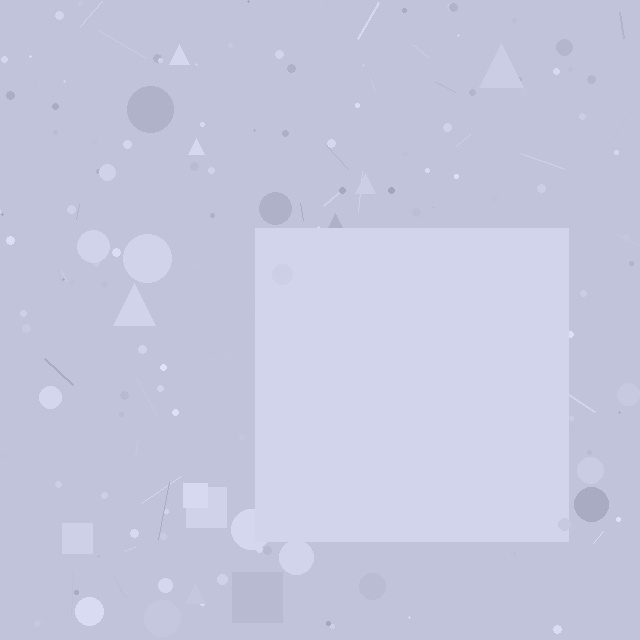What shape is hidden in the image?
A square is hidden in the image.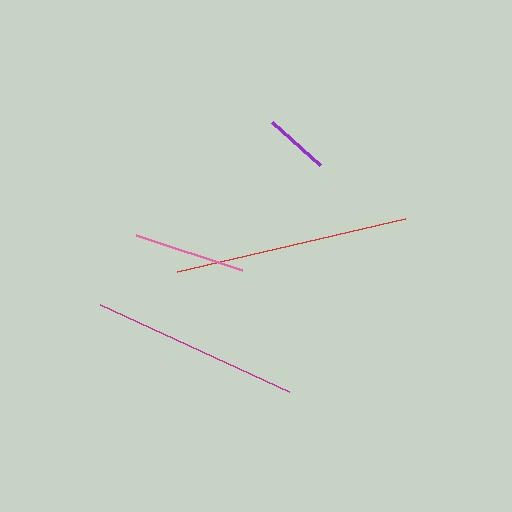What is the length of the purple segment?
The purple segment is approximately 64 pixels long.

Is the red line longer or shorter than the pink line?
The red line is longer than the pink line.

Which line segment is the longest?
The red line is the longest at approximately 233 pixels.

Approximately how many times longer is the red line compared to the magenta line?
The red line is approximately 1.1 times the length of the magenta line.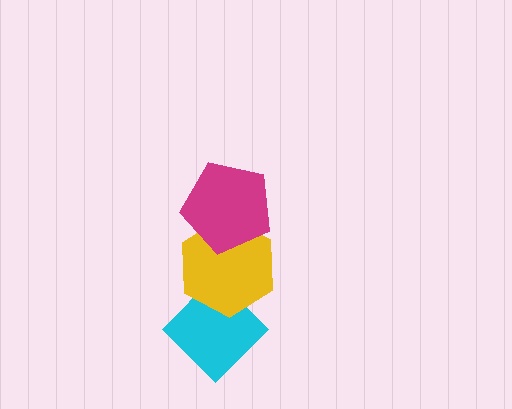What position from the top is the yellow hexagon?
The yellow hexagon is 2nd from the top.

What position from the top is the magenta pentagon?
The magenta pentagon is 1st from the top.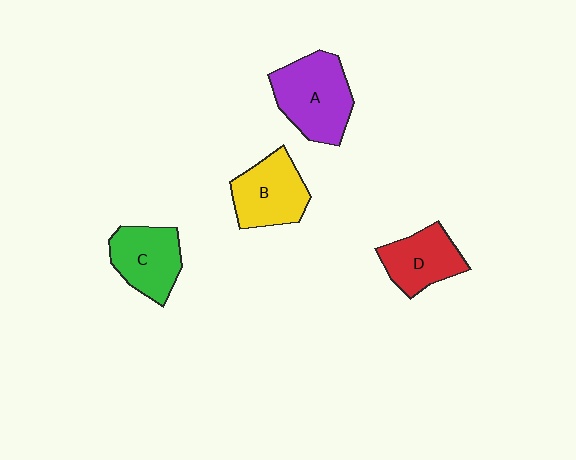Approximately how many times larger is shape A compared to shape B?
Approximately 1.2 times.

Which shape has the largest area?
Shape A (purple).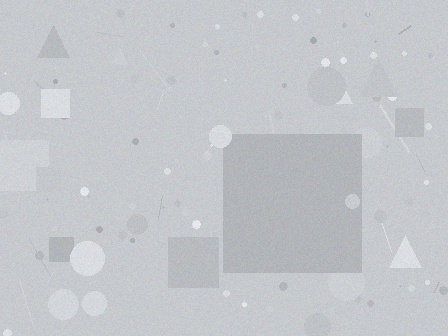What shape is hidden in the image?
A square is hidden in the image.